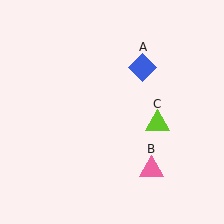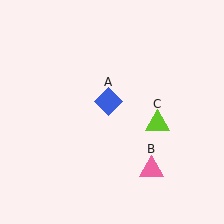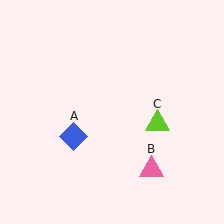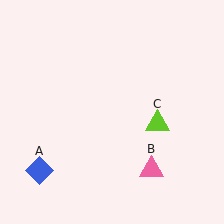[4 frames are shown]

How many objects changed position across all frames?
1 object changed position: blue diamond (object A).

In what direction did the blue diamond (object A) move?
The blue diamond (object A) moved down and to the left.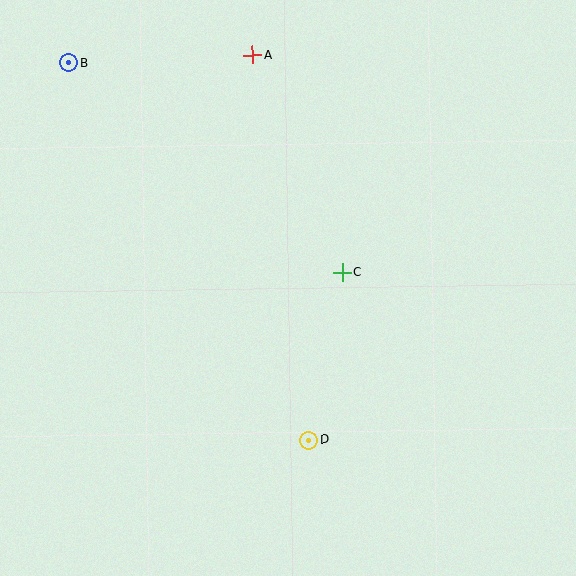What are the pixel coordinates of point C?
Point C is at (342, 272).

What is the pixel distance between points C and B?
The distance between C and B is 345 pixels.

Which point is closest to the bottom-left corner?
Point D is closest to the bottom-left corner.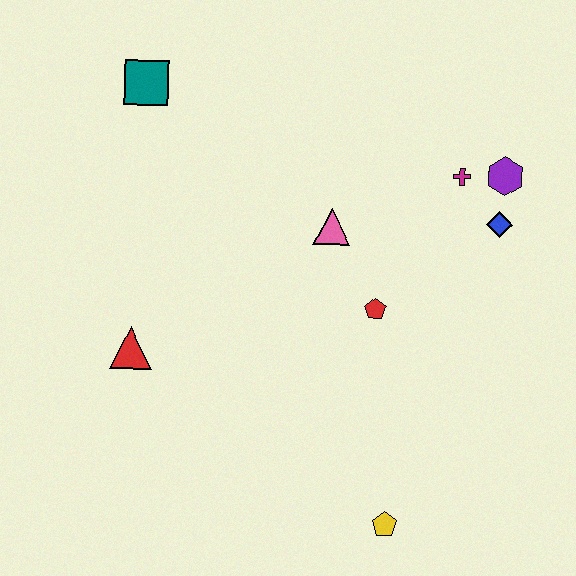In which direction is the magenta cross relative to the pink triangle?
The magenta cross is to the right of the pink triangle.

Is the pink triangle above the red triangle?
Yes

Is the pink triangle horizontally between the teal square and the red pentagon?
Yes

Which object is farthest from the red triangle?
The purple hexagon is farthest from the red triangle.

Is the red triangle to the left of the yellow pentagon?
Yes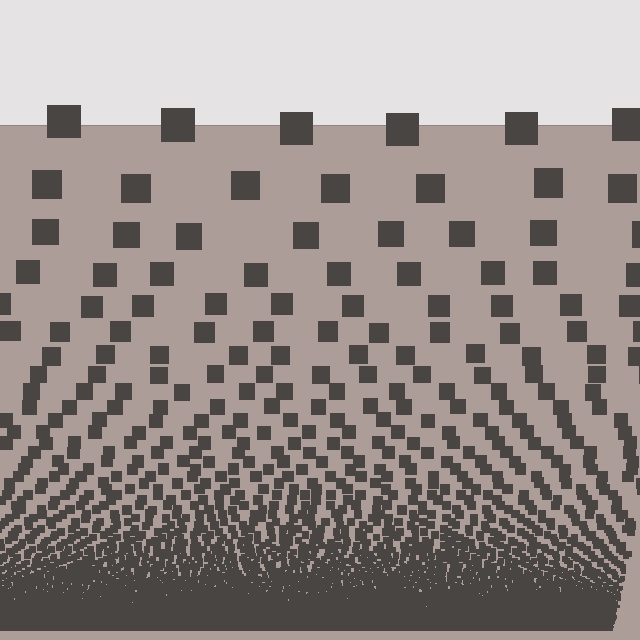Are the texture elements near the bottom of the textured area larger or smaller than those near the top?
Smaller. The gradient is inverted — elements near the bottom are smaller and denser.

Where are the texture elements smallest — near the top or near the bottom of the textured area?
Near the bottom.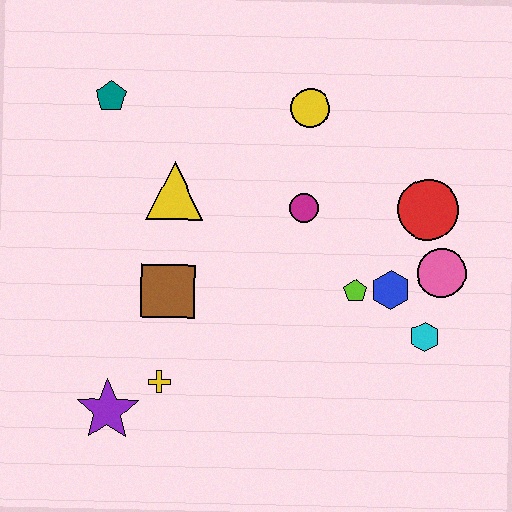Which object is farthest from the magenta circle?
The purple star is farthest from the magenta circle.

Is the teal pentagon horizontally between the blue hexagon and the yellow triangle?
No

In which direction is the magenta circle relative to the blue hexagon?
The magenta circle is to the left of the blue hexagon.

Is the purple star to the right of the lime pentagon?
No